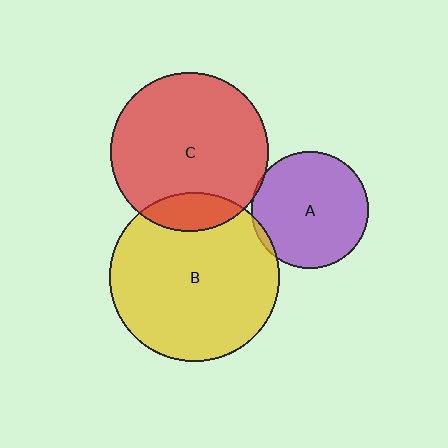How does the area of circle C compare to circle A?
Approximately 1.8 times.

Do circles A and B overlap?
Yes.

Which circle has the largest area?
Circle B (yellow).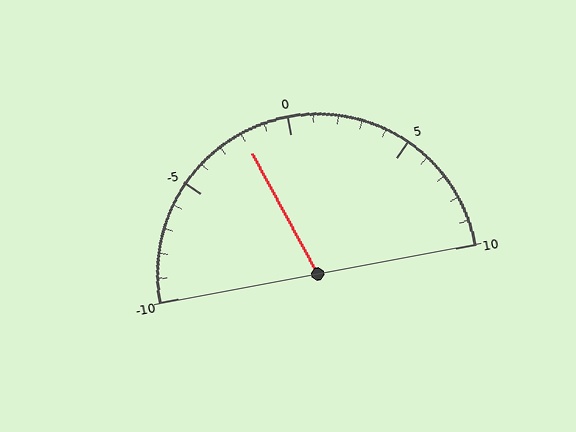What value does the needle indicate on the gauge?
The needle indicates approximately -2.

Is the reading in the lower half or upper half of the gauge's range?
The reading is in the lower half of the range (-10 to 10).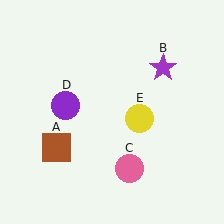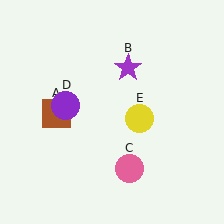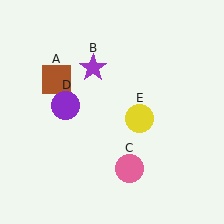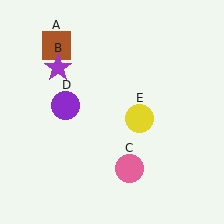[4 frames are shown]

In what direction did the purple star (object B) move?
The purple star (object B) moved left.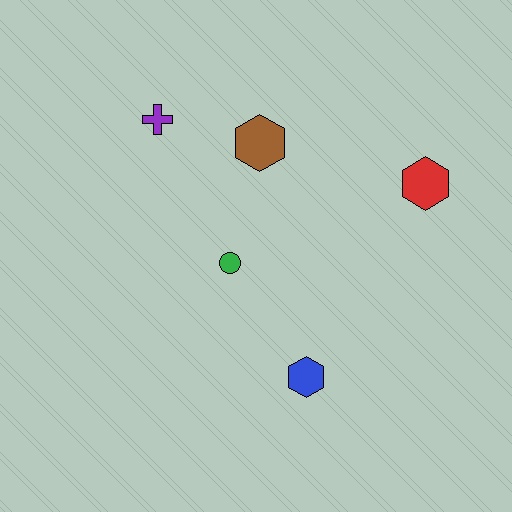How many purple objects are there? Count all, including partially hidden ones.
There is 1 purple object.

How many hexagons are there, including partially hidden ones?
There are 3 hexagons.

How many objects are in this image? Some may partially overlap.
There are 5 objects.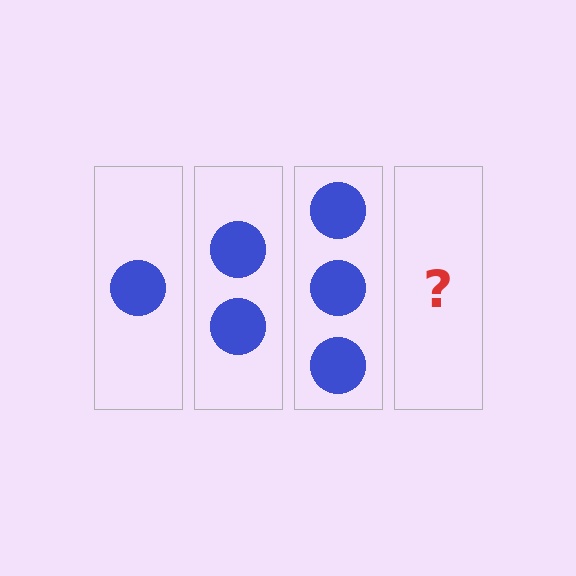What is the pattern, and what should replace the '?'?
The pattern is that each step adds one more circle. The '?' should be 4 circles.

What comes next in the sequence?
The next element should be 4 circles.